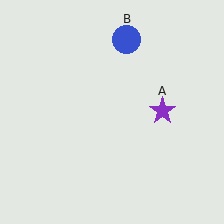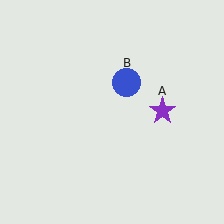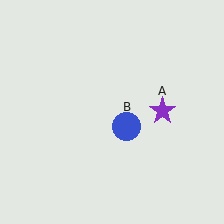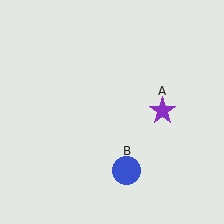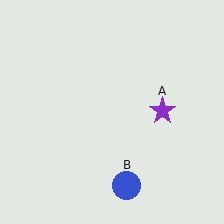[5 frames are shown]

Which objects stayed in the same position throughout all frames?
Purple star (object A) remained stationary.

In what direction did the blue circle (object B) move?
The blue circle (object B) moved down.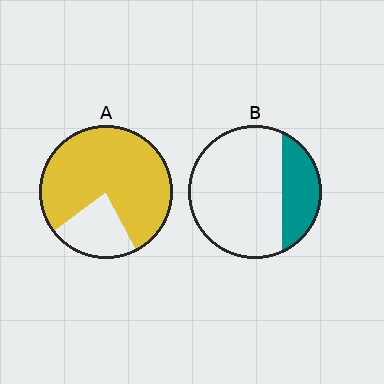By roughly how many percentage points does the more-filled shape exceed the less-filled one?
By roughly 55 percentage points (A over B).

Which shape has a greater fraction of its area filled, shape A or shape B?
Shape A.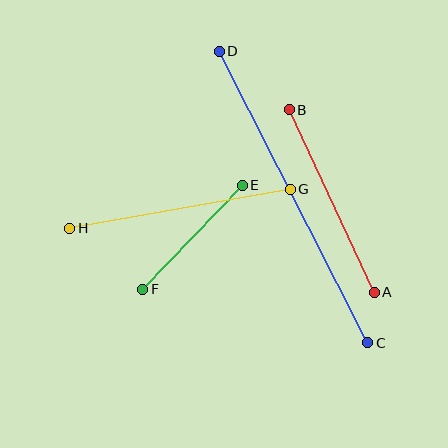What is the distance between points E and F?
The distance is approximately 144 pixels.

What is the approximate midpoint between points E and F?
The midpoint is at approximately (193, 237) pixels.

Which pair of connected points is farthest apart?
Points C and D are farthest apart.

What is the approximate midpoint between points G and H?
The midpoint is at approximately (180, 209) pixels.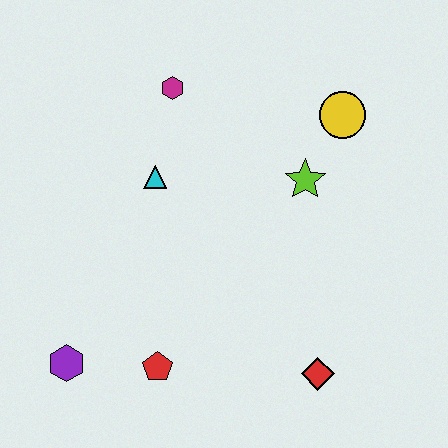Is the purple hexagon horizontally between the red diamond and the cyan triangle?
No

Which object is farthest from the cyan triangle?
The red diamond is farthest from the cyan triangle.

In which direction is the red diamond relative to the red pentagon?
The red diamond is to the right of the red pentagon.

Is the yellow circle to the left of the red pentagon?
No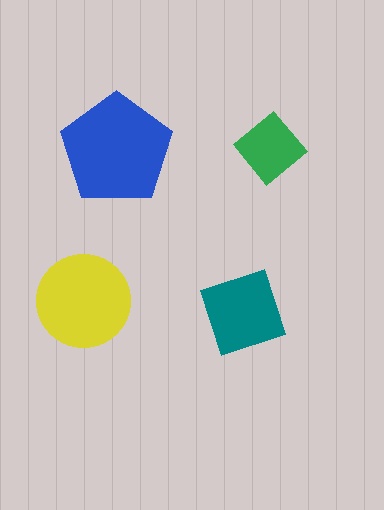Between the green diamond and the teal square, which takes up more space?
The teal square.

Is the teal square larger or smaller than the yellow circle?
Smaller.